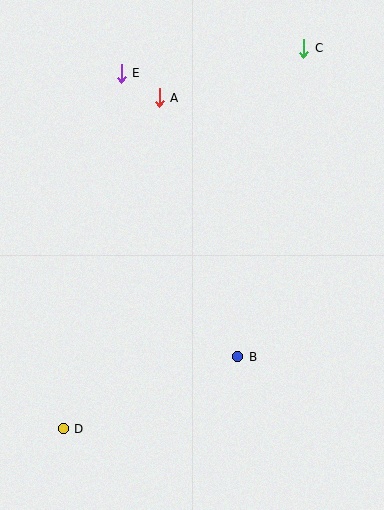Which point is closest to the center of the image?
Point B at (238, 357) is closest to the center.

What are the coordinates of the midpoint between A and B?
The midpoint between A and B is at (199, 227).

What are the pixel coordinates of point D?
Point D is at (63, 429).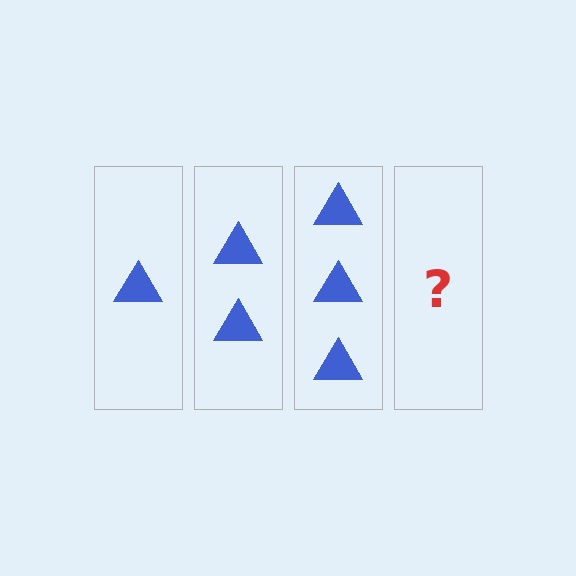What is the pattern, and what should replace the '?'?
The pattern is that each step adds one more triangle. The '?' should be 4 triangles.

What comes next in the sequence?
The next element should be 4 triangles.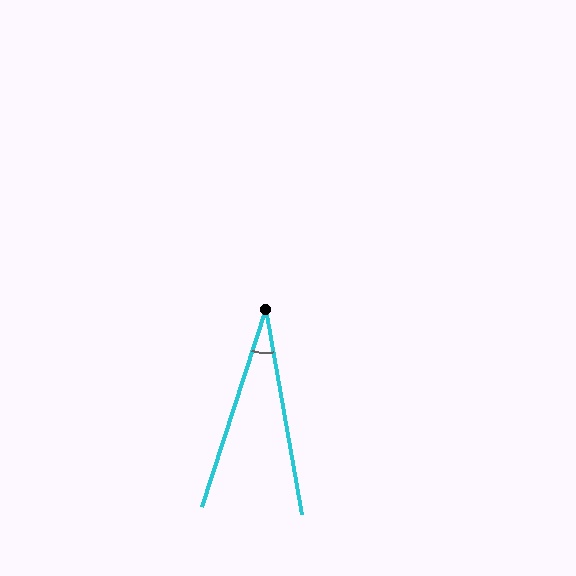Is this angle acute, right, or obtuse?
It is acute.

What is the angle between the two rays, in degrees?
Approximately 28 degrees.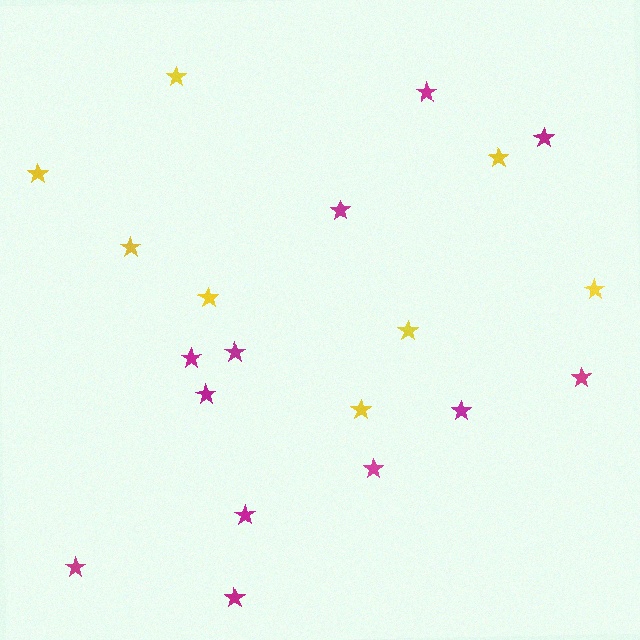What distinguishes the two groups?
There are 2 groups: one group of magenta stars (12) and one group of yellow stars (8).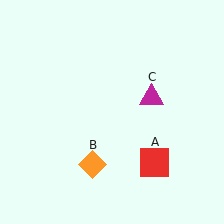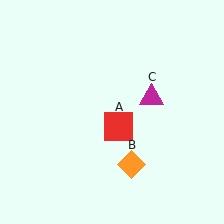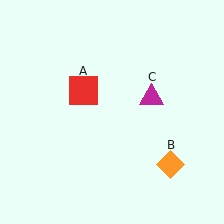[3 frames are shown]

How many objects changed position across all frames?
2 objects changed position: red square (object A), orange diamond (object B).